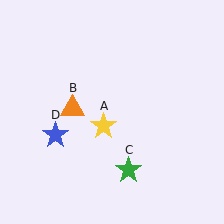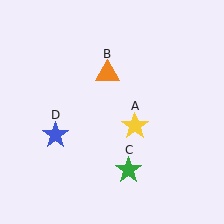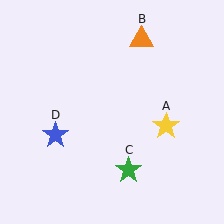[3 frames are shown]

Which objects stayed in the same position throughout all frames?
Green star (object C) and blue star (object D) remained stationary.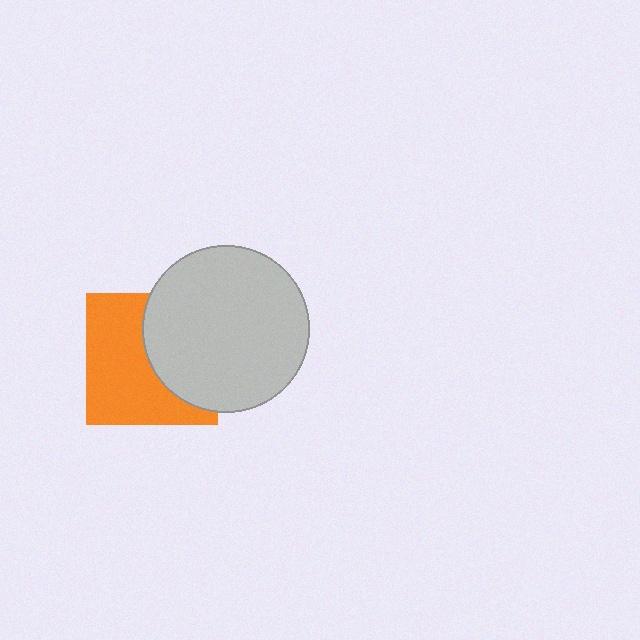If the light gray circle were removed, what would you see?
You would see the complete orange square.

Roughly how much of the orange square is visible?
About half of it is visible (roughly 57%).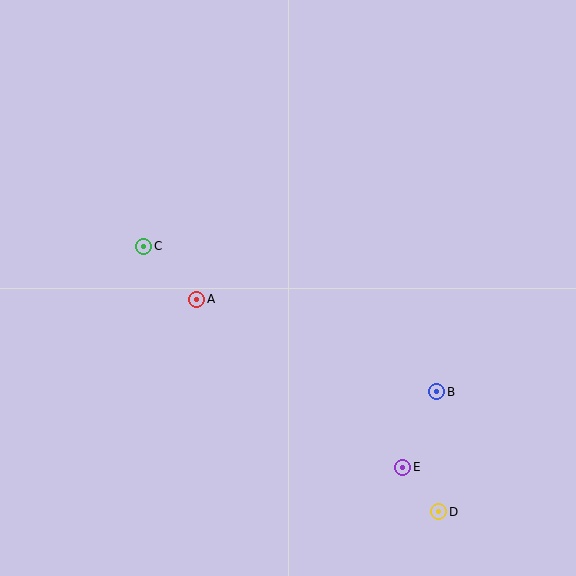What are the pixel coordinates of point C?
Point C is at (144, 246).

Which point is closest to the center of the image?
Point A at (197, 299) is closest to the center.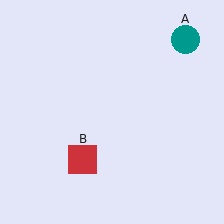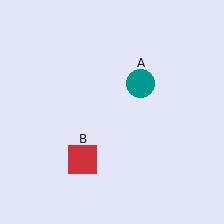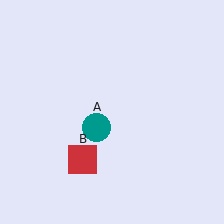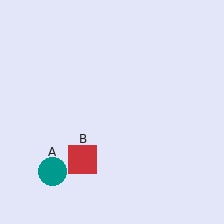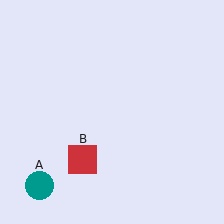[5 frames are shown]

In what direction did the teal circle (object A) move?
The teal circle (object A) moved down and to the left.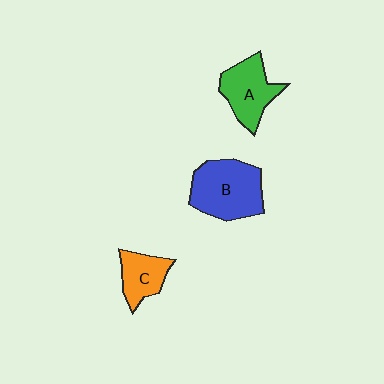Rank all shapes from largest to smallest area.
From largest to smallest: B (blue), A (green), C (orange).